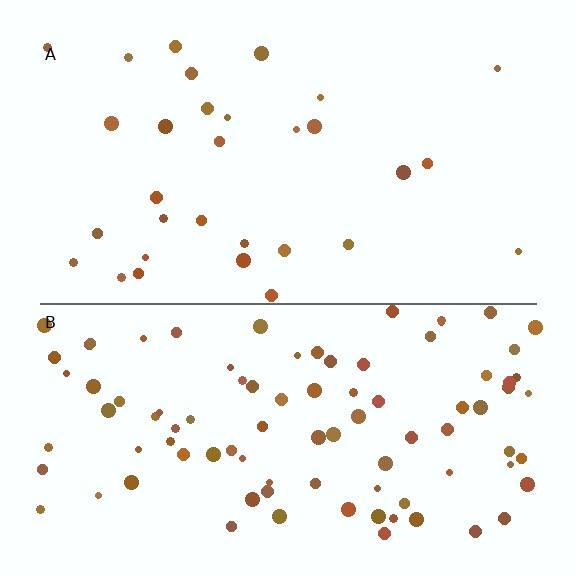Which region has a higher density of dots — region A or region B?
B (the bottom).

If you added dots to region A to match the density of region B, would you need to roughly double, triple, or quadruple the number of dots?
Approximately triple.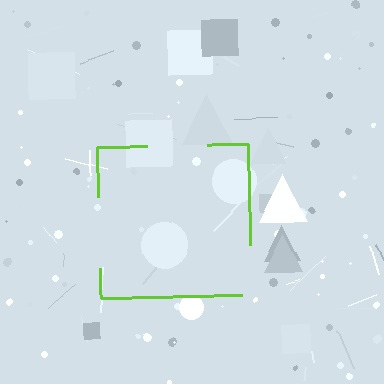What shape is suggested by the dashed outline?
The dashed outline suggests a square.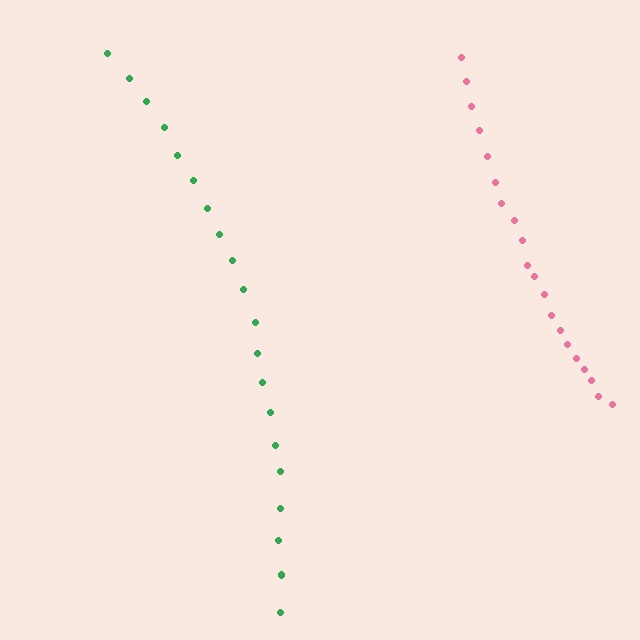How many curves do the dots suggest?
There are 2 distinct paths.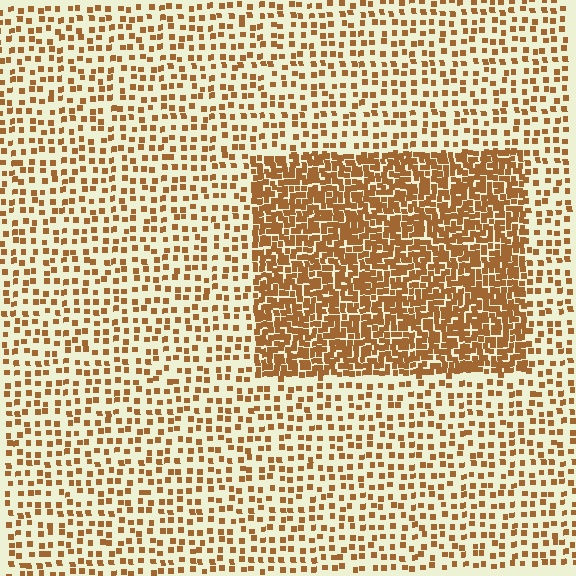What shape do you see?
I see a rectangle.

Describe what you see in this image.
The image contains small brown elements arranged at two different densities. A rectangle-shaped region is visible where the elements are more densely packed than the surrounding area.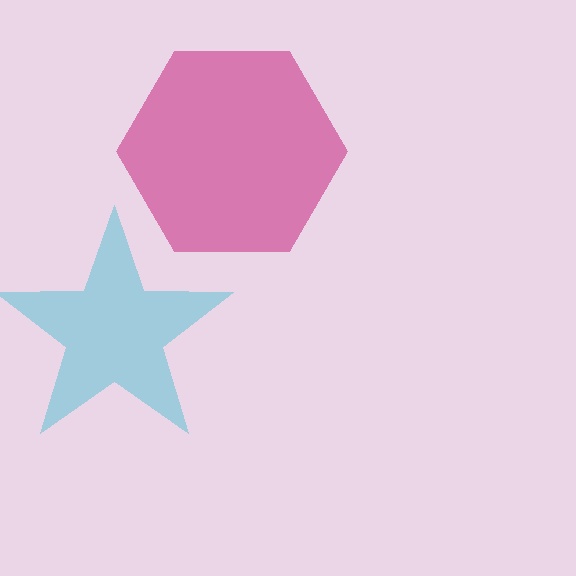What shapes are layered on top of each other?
The layered shapes are: a magenta hexagon, a cyan star.